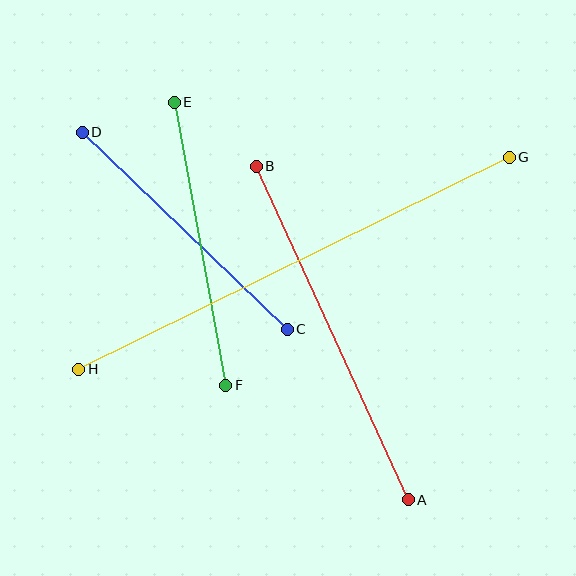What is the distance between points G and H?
The distance is approximately 480 pixels.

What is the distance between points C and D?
The distance is approximately 284 pixels.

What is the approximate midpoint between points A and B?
The midpoint is at approximately (332, 333) pixels.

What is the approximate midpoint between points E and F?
The midpoint is at approximately (200, 244) pixels.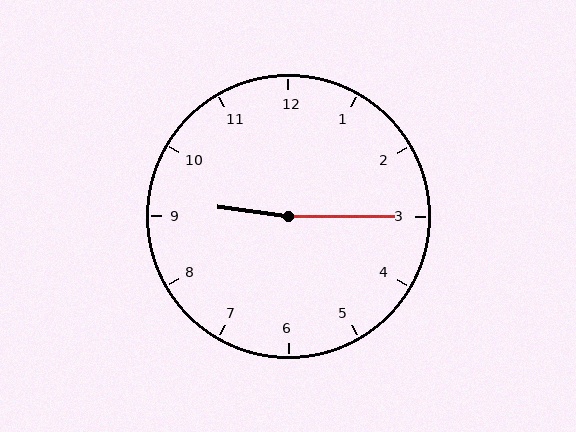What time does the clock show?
9:15.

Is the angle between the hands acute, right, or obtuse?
It is obtuse.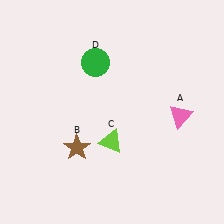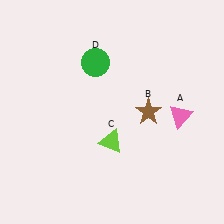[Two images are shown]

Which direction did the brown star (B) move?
The brown star (B) moved right.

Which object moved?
The brown star (B) moved right.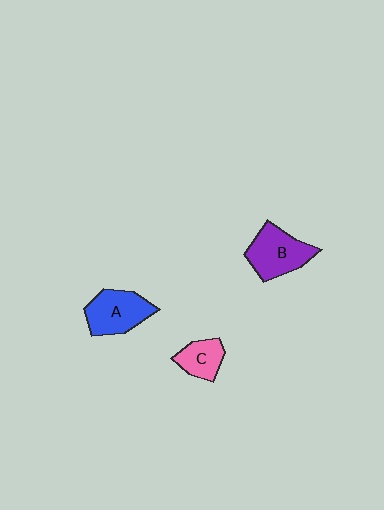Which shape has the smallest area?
Shape C (pink).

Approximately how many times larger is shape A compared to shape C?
Approximately 1.6 times.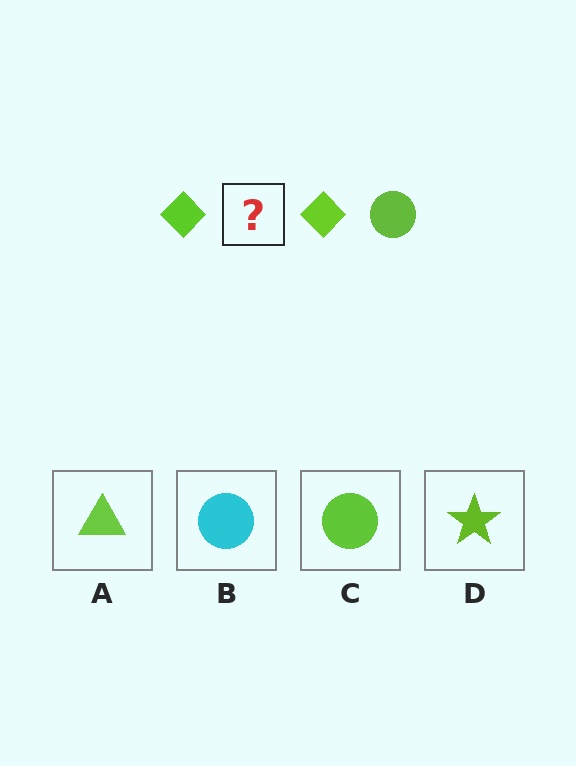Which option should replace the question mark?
Option C.